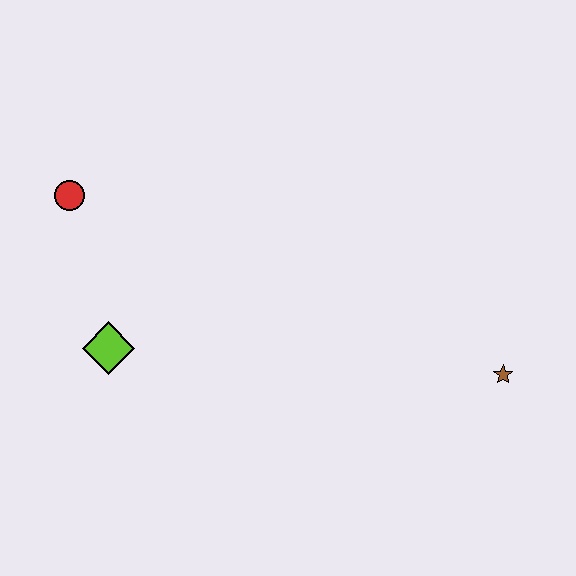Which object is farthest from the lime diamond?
The brown star is farthest from the lime diamond.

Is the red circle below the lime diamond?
No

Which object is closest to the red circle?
The lime diamond is closest to the red circle.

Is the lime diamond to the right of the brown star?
No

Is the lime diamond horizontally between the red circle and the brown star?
Yes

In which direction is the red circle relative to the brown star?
The red circle is to the left of the brown star.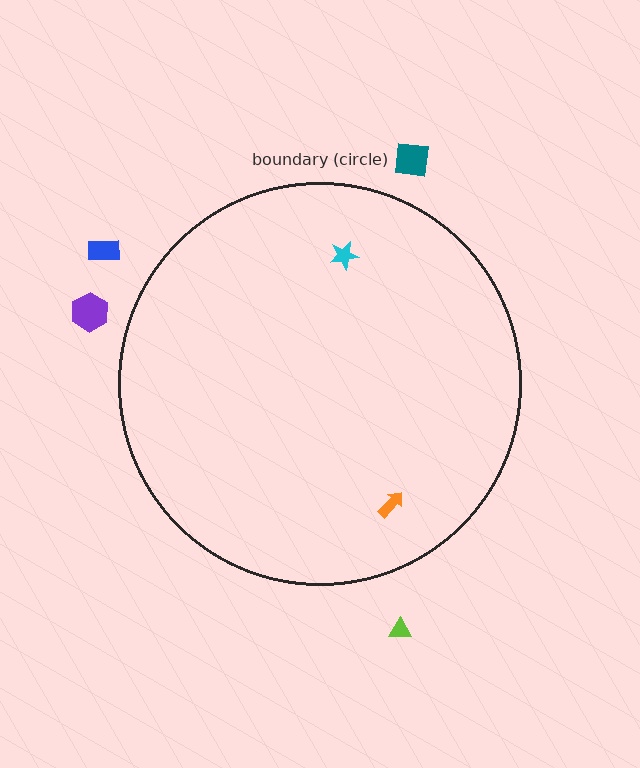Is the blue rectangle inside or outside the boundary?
Outside.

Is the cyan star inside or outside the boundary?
Inside.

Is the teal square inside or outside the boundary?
Outside.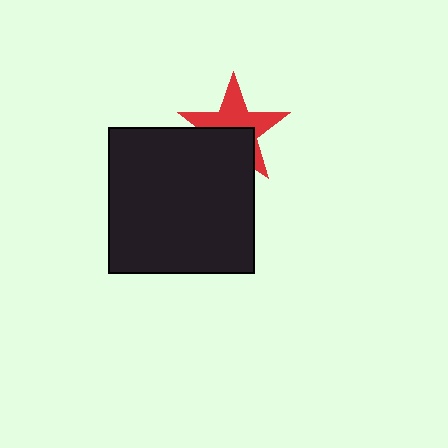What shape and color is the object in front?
The object in front is a black square.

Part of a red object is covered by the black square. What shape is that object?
It is a star.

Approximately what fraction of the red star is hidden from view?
Roughly 43% of the red star is hidden behind the black square.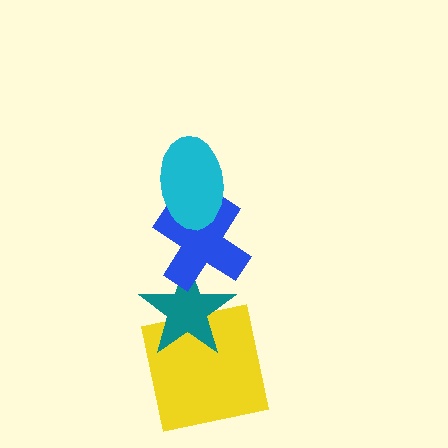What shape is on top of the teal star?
The blue cross is on top of the teal star.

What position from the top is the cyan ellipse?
The cyan ellipse is 1st from the top.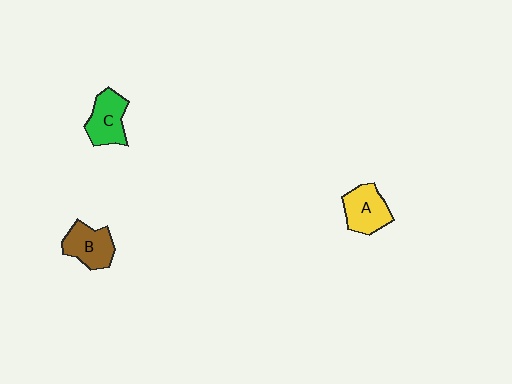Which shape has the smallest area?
Shape C (green).